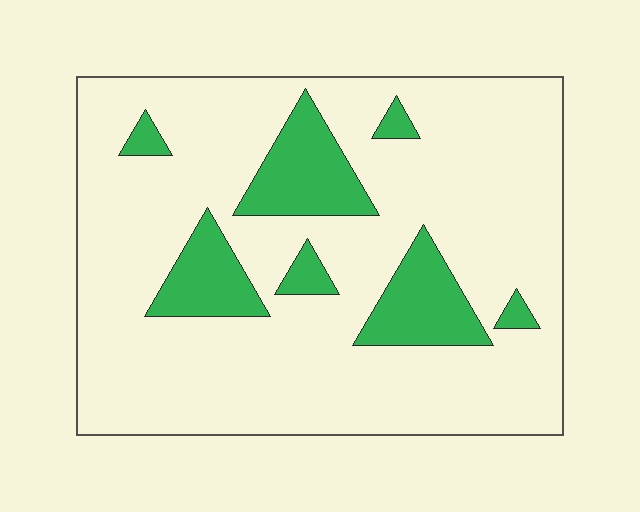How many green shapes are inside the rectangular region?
7.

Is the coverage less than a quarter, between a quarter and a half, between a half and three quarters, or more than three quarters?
Less than a quarter.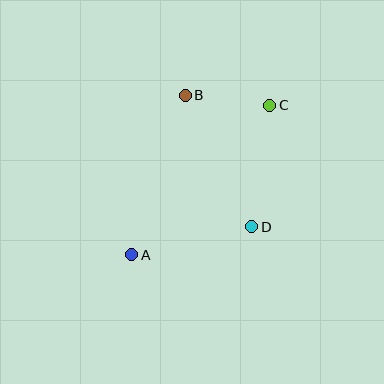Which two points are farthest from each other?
Points A and C are farthest from each other.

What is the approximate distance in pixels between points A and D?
The distance between A and D is approximately 123 pixels.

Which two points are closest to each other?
Points B and C are closest to each other.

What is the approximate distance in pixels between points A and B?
The distance between A and B is approximately 169 pixels.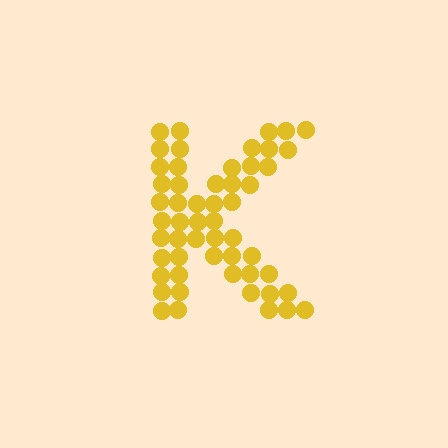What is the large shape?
The large shape is the letter K.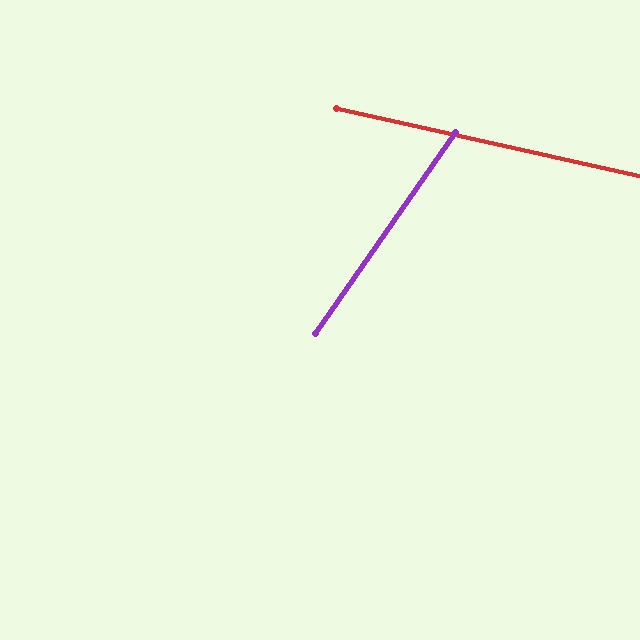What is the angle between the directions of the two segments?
Approximately 68 degrees.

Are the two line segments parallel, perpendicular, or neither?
Neither parallel nor perpendicular — they differ by about 68°.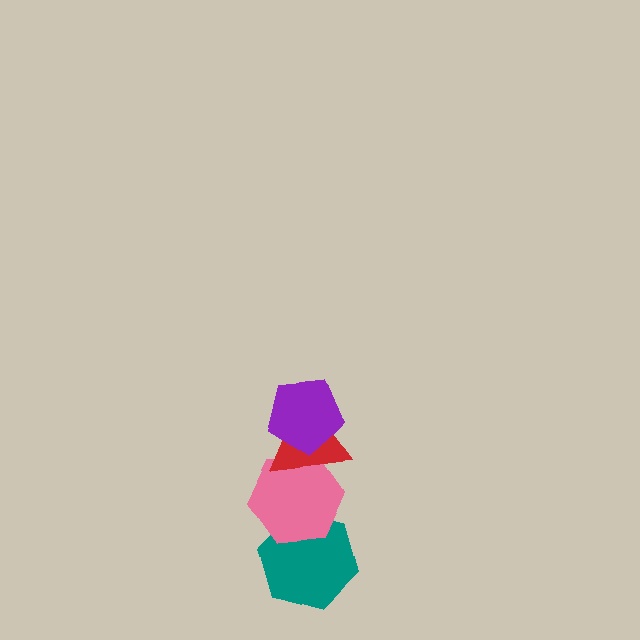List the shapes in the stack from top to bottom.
From top to bottom: the purple pentagon, the red triangle, the pink hexagon, the teal hexagon.